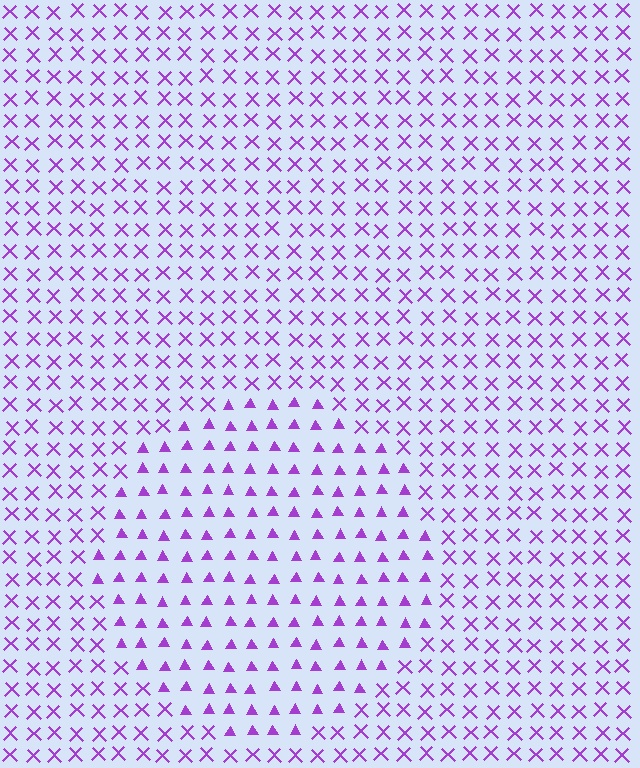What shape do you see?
I see a circle.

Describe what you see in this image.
The image is filled with small purple elements arranged in a uniform grid. A circle-shaped region contains triangles, while the surrounding area contains X marks. The boundary is defined purely by the change in element shape.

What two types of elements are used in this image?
The image uses triangles inside the circle region and X marks outside it.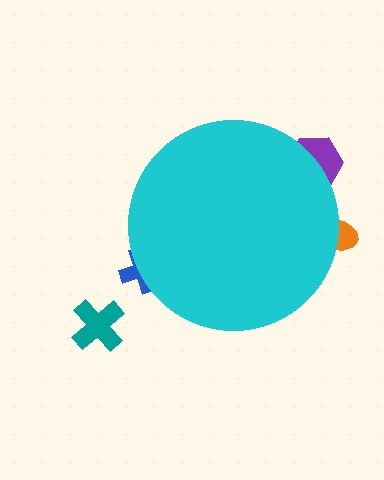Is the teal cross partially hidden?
No, the teal cross is fully visible.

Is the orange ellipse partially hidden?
Yes, the orange ellipse is partially hidden behind the cyan circle.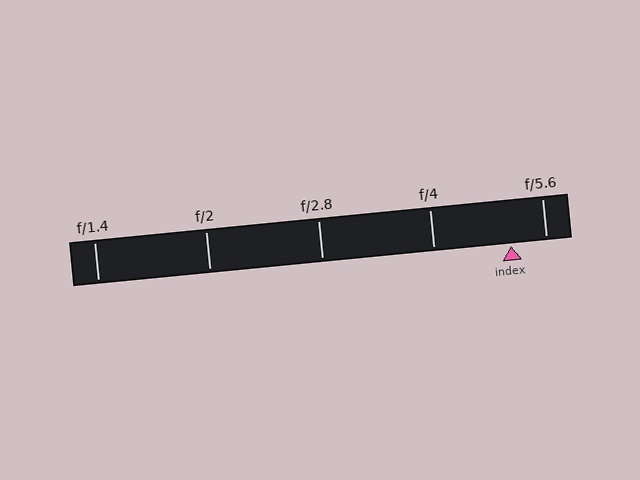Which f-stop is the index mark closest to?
The index mark is closest to f/5.6.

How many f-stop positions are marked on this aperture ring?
There are 5 f-stop positions marked.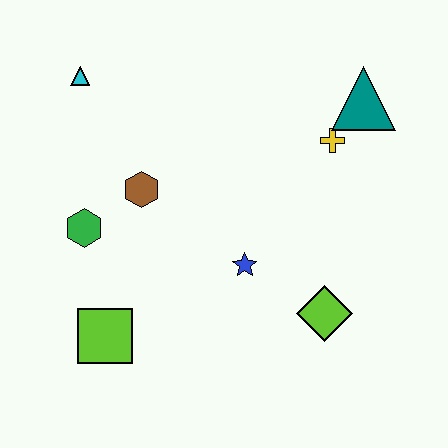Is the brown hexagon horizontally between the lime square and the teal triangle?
Yes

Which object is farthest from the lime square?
The teal triangle is farthest from the lime square.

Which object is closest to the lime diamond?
The blue star is closest to the lime diamond.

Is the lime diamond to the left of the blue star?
No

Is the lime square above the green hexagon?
No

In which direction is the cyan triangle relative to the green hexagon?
The cyan triangle is above the green hexagon.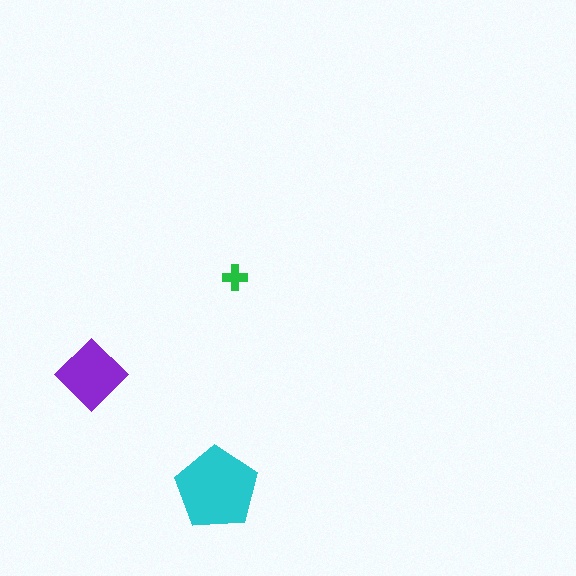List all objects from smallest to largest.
The green cross, the purple diamond, the cyan pentagon.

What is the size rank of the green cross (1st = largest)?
3rd.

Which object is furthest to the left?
The purple diamond is leftmost.